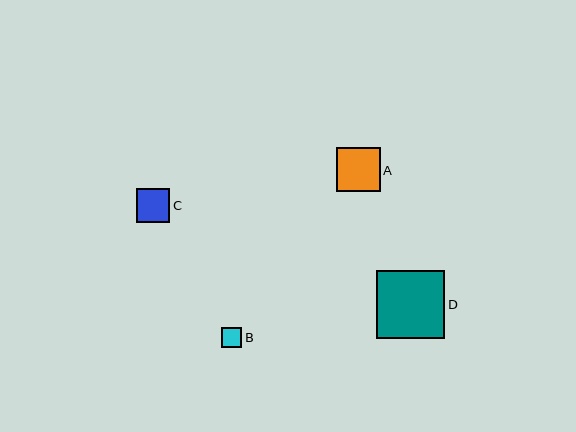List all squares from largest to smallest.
From largest to smallest: D, A, C, B.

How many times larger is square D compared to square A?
Square D is approximately 1.6 times the size of square A.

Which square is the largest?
Square D is the largest with a size of approximately 68 pixels.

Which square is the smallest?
Square B is the smallest with a size of approximately 20 pixels.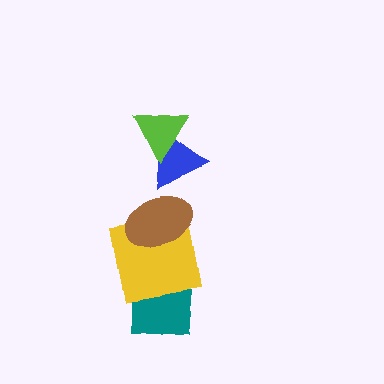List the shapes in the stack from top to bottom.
From top to bottom: the lime triangle, the blue triangle, the brown ellipse, the yellow square, the teal square.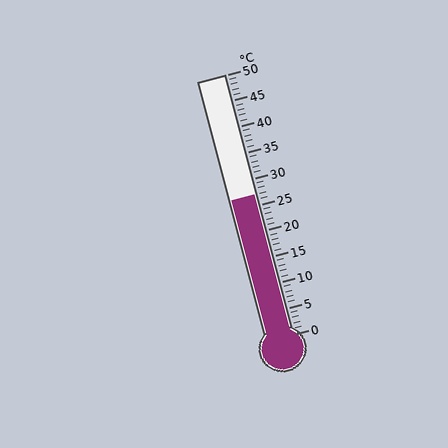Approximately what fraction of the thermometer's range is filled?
The thermometer is filled to approximately 55% of its range.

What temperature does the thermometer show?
The thermometer shows approximately 27°C.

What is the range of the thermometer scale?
The thermometer scale ranges from 0°C to 50°C.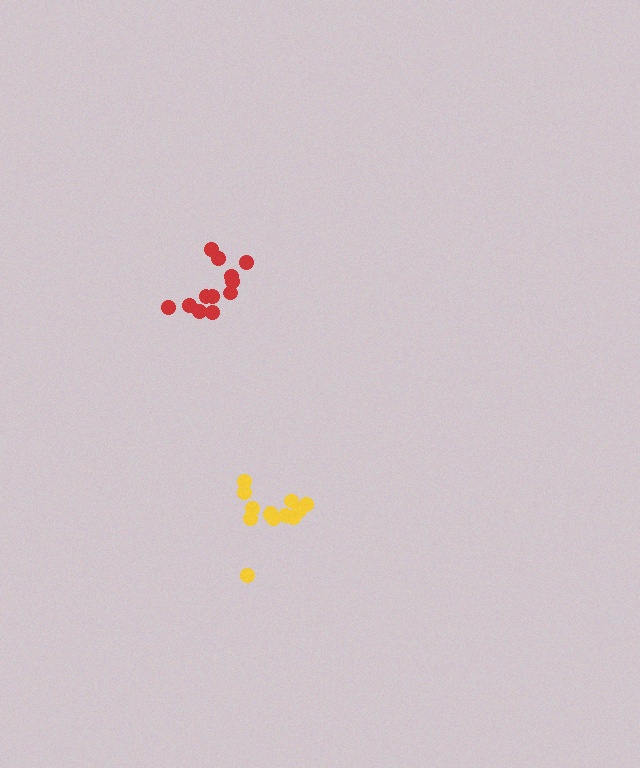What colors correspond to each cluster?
The clusters are colored: red, yellow.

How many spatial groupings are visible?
There are 2 spatial groupings.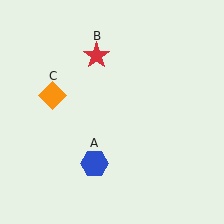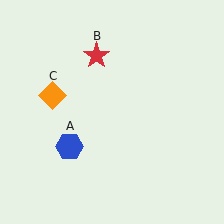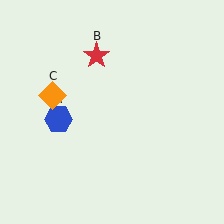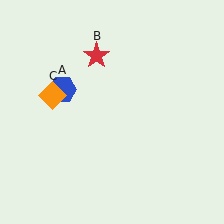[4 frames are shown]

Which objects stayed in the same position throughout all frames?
Red star (object B) and orange diamond (object C) remained stationary.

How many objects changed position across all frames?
1 object changed position: blue hexagon (object A).